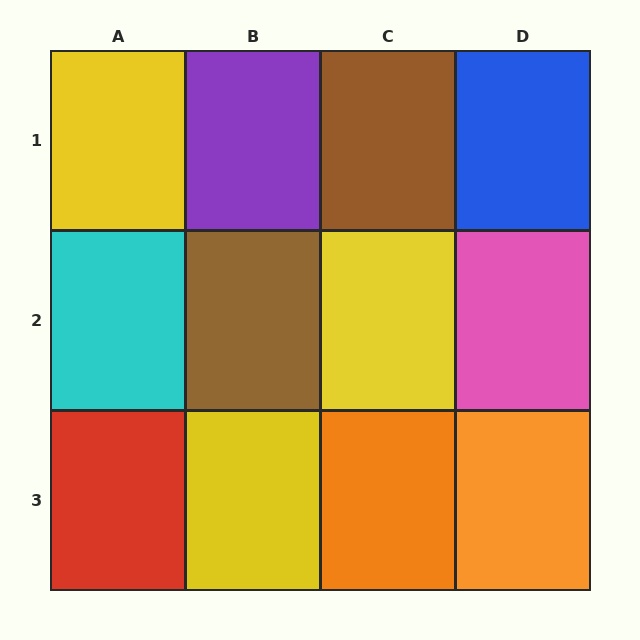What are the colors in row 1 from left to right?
Yellow, purple, brown, blue.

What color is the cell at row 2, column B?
Brown.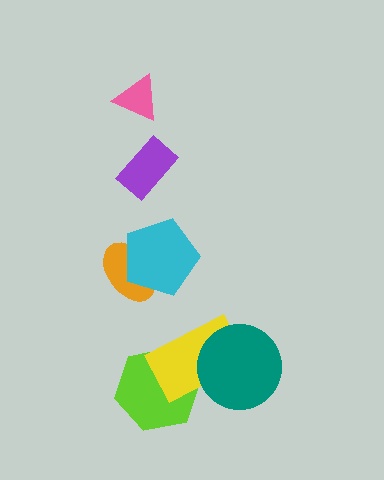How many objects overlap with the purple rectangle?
0 objects overlap with the purple rectangle.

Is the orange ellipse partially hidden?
Yes, it is partially covered by another shape.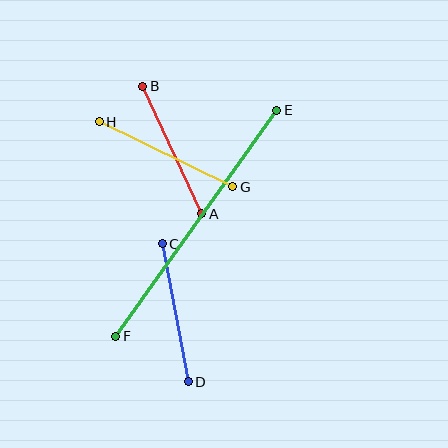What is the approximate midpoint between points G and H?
The midpoint is at approximately (166, 154) pixels.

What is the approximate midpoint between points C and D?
The midpoint is at approximately (175, 313) pixels.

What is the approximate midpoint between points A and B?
The midpoint is at approximately (172, 150) pixels.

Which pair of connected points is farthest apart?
Points E and F are farthest apart.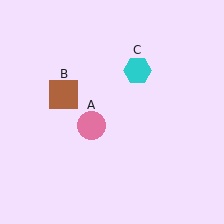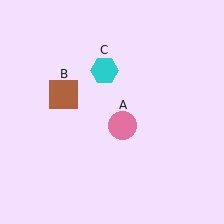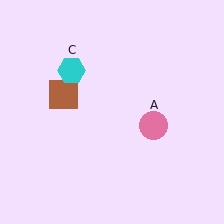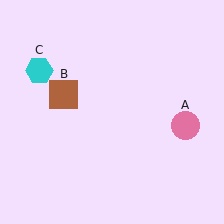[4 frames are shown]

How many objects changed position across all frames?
2 objects changed position: pink circle (object A), cyan hexagon (object C).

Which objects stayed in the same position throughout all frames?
Brown square (object B) remained stationary.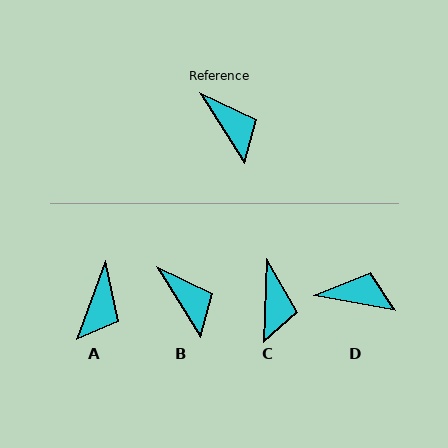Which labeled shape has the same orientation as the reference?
B.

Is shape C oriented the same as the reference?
No, it is off by about 34 degrees.